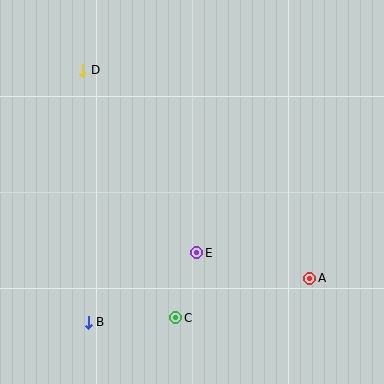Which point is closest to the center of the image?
Point E at (197, 253) is closest to the center.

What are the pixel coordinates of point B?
Point B is at (88, 322).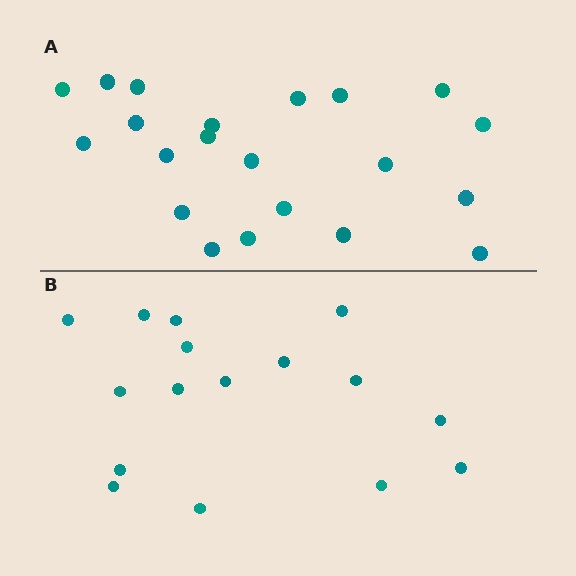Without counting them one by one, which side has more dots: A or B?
Region A (the top region) has more dots.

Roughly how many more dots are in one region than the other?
Region A has about 5 more dots than region B.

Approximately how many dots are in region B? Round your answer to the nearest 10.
About 20 dots. (The exact count is 16, which rounds to 20.)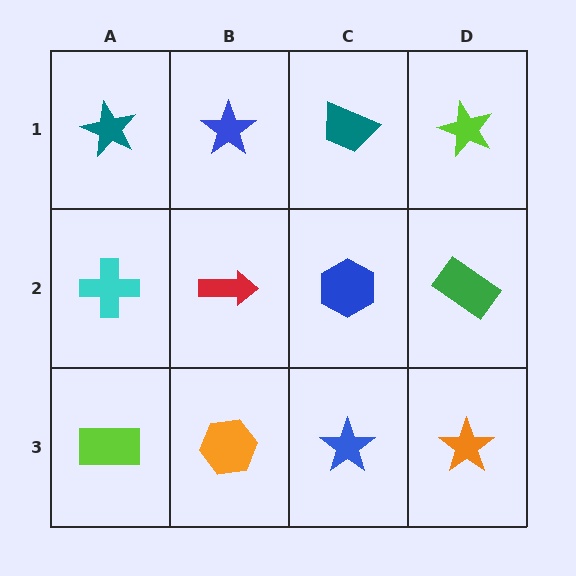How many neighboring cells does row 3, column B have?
3.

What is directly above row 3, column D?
A green rectangle.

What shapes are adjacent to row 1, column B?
A red arrow (row 2, column B), a teal star (row 1, column A), a teal trapezoid (row 1, column C).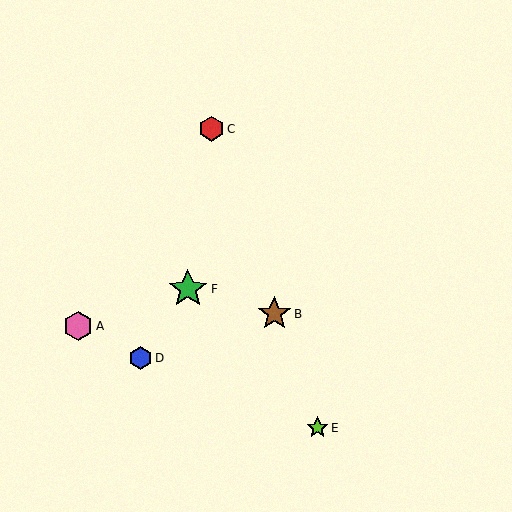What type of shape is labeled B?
Shape B is a brown star.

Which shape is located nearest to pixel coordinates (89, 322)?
The pink hexagon (labeled A) at (78, 326) is nearest to that location.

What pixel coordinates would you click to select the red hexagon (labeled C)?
Click at (211, 129) to select the red hexagon C.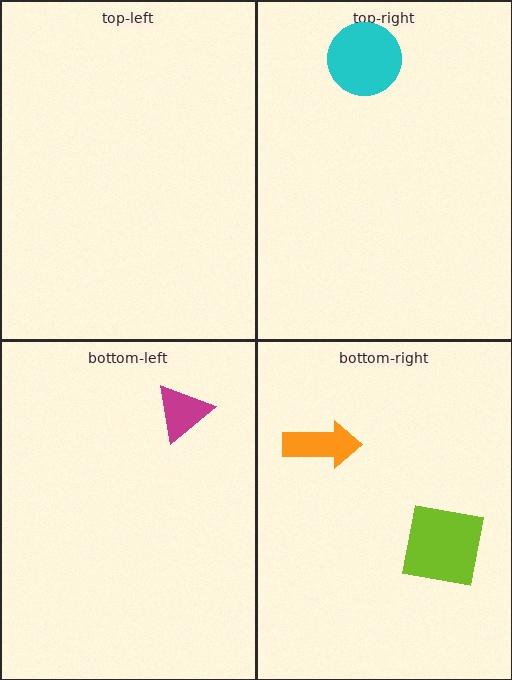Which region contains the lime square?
The bottom-right region.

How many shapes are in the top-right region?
1.